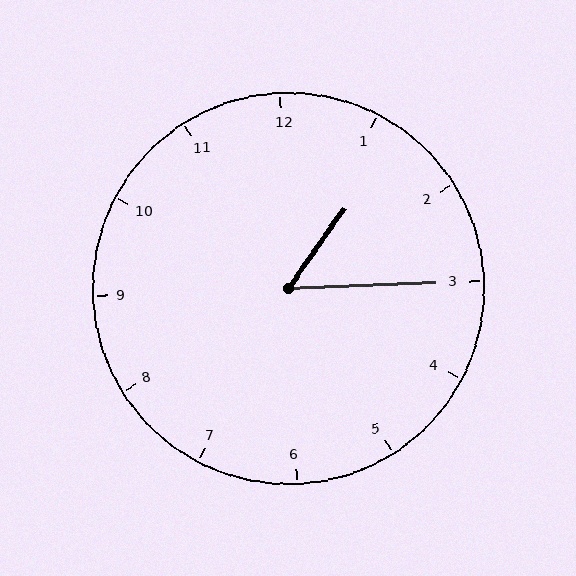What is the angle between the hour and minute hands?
Approximately 52 degrees.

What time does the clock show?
1:15.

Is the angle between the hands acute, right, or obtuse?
It is acute.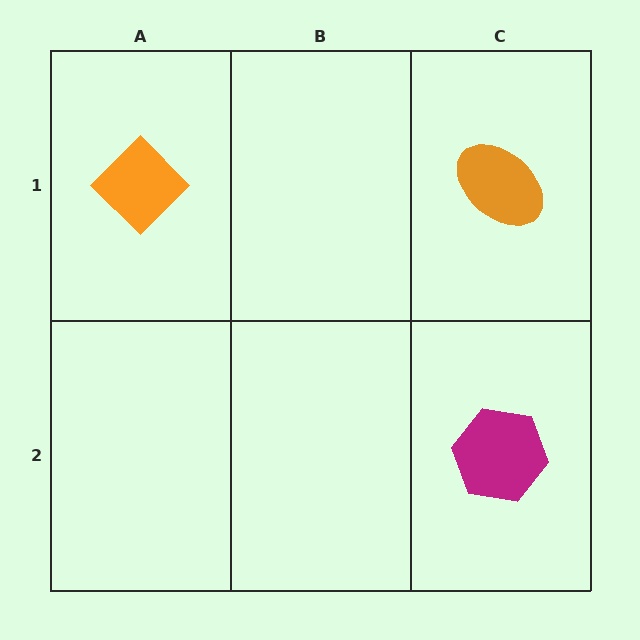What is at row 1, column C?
An orange ellipse.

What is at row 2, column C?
A magenta hexagon.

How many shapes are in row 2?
1 shape.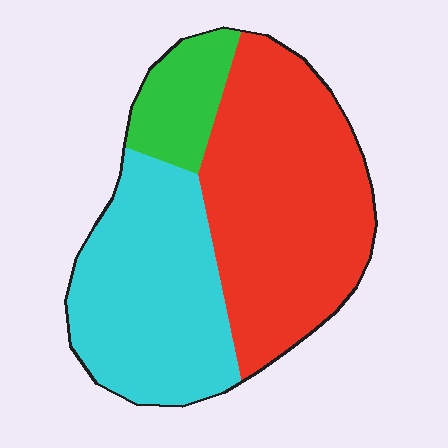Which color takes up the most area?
Red, at roughly 50%.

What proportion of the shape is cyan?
Cyan takes up about three eighths (3/8) of the shape.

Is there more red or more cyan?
Red.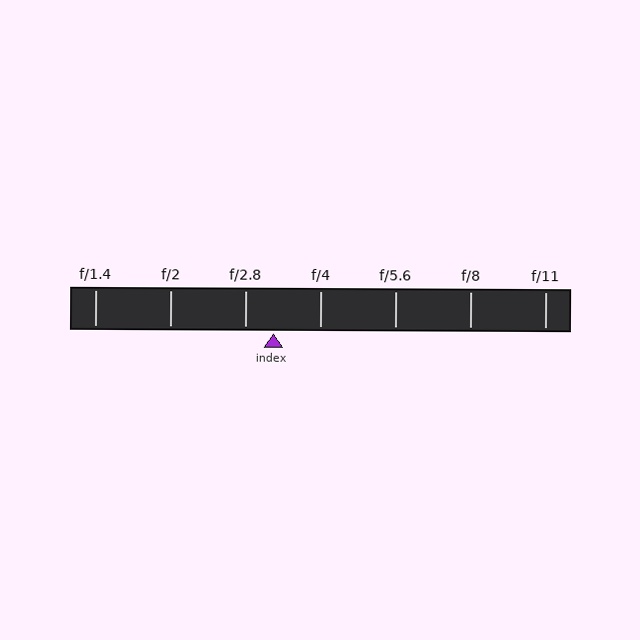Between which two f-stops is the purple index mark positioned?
The index mark is between f/2.8 and f/4.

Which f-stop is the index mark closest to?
The index mark is closest to f/2.8.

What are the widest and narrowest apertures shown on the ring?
The widest aperture shown is f/1.4 and the narrowest is f/11.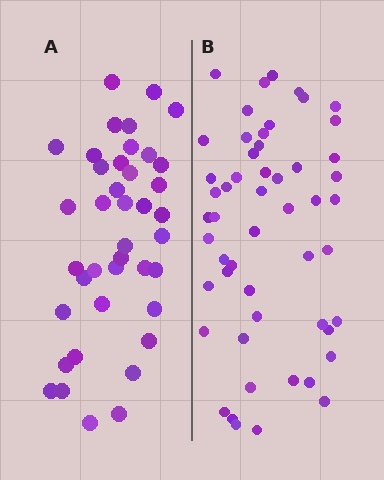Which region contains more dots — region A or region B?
Region B (the right region) has more dots.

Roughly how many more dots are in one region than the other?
Region B has approximately 15 more dots than region A.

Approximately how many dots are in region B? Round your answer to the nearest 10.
About 50 dots. (The exact count is 53, which rounds to 50.)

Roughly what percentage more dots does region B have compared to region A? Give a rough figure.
About 30% more.